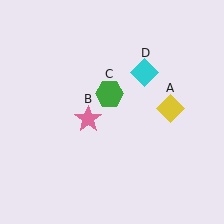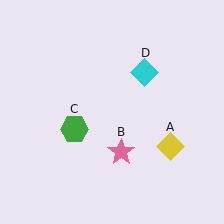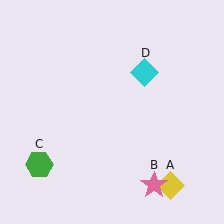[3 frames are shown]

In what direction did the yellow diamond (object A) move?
The yellow diamond (object A) moved down.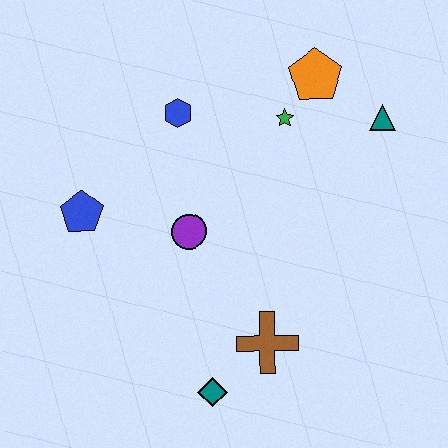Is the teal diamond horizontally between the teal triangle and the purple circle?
Yes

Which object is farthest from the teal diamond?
The orange pentagon is farthest from the teal diamond.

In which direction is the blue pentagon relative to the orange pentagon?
The blue pentagon is to the left of the orange pentagon.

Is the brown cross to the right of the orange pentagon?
No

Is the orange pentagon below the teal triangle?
No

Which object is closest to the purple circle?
The blue pentagon is closest to the purple circle.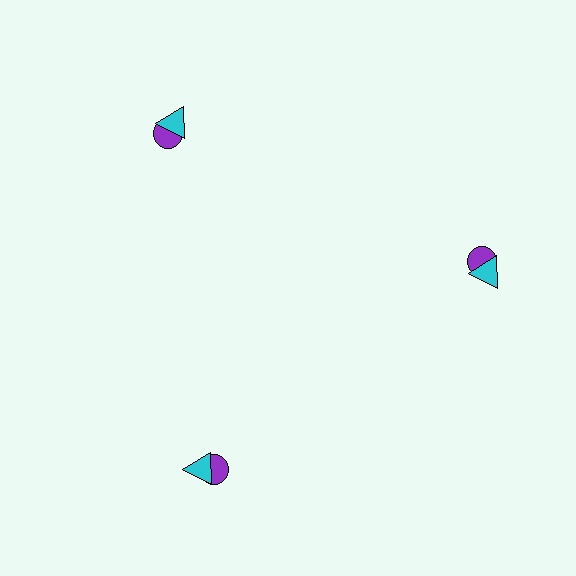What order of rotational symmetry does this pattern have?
This pattern has 3-fold rotational symmetry.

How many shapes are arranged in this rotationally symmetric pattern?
There are 6 shapes, arranged in 3 groups of 2.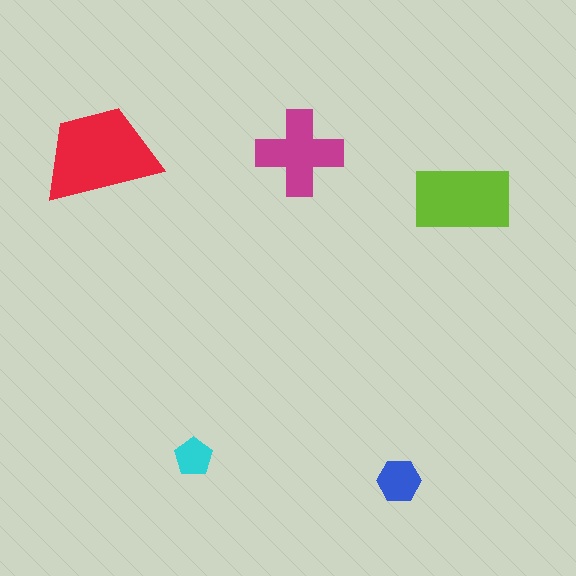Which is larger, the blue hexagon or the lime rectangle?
The lime rectangle.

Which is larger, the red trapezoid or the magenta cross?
The red trapezoid.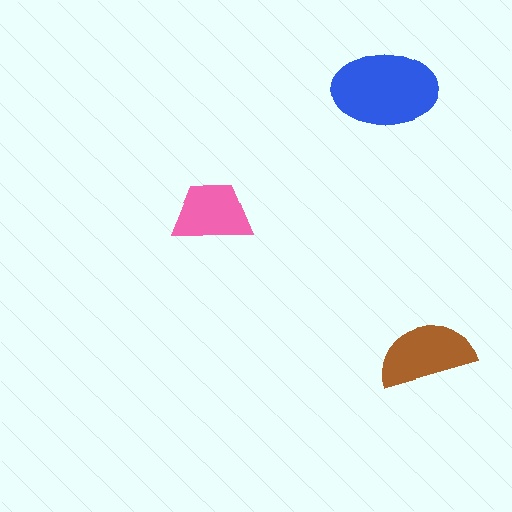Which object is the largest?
The blue ellipse.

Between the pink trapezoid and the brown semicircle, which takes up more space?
The brown semicircle.